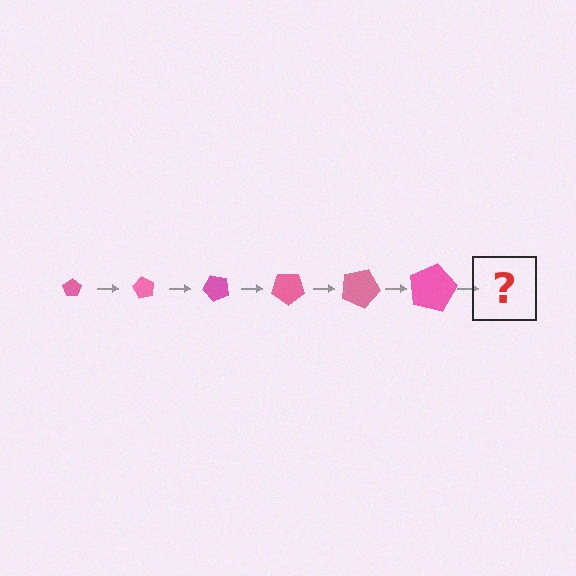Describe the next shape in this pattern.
It should be a pentagon, larger than the previous one and rotated 360 degrees from the start.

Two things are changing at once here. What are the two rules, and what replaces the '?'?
The two rules are that the pentagon grows larger each step and it rotates 60 degrees each step. The '?' should be a pentagon, larger than the previous one and rotated 360 degrees from the start.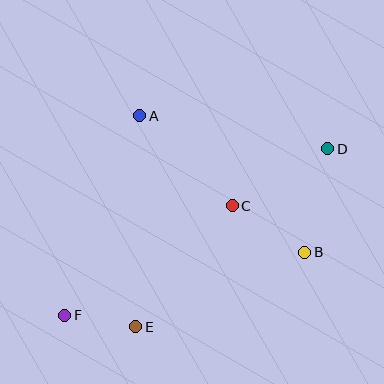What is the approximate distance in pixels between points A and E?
The distance between A and E is approximately 211 pixels.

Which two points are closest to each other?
Points E and F are closest to each other.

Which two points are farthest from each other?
Points D and F are farthest from each other.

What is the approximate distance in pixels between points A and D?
The distance between A and D is approximately 191 pixels.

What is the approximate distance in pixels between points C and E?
The distance between C and E is approximately 154 pixels.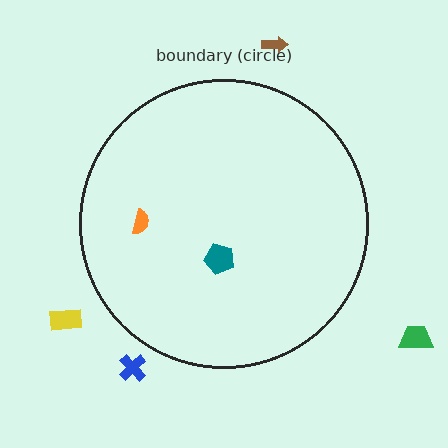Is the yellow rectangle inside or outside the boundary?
Outside.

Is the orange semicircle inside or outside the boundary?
Inside.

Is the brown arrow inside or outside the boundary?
Outside.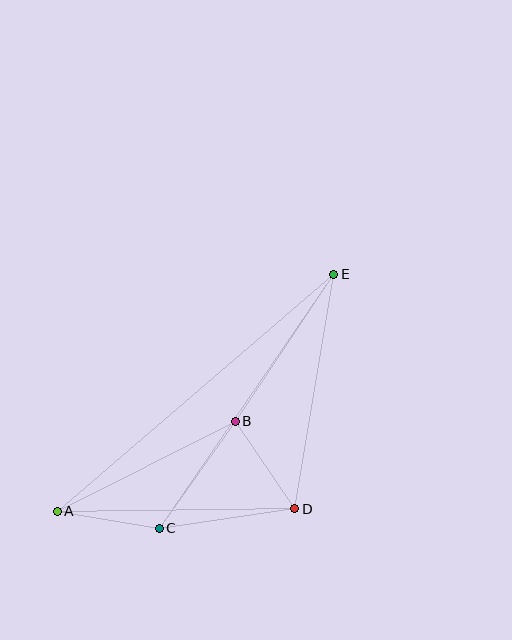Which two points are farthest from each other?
Points A and E are farthest from each other.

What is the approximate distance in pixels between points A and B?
The distance between A and B is approximately 199 pixels.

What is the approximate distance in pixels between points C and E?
The distance between C and E is approximately 308 pixels.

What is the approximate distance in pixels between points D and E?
The distance between D and E is approximately 237 pixels.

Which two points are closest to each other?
Points A and C are closest to each other.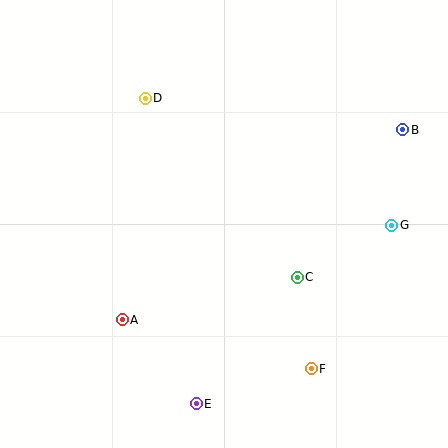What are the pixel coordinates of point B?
Point B is at (403, 130).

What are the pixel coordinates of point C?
Point C is at (297, 277).